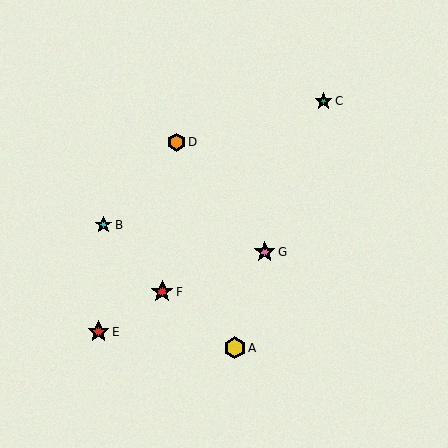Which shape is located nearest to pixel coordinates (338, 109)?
The green star (labeled C) at (323, 101) is nearest to that location.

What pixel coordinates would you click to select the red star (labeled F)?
Click at (162, 292) to select the red star F.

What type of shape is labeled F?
Shape F is a red star.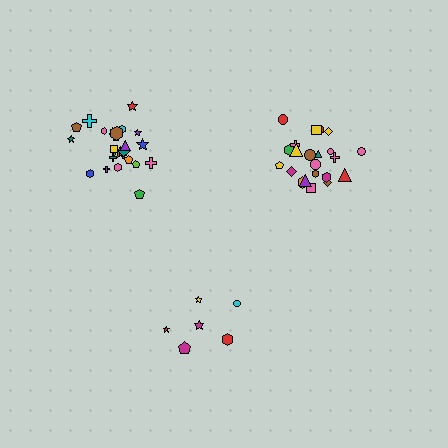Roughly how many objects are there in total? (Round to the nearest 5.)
Roughly 55 objects in total.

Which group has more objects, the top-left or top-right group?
The top-left group.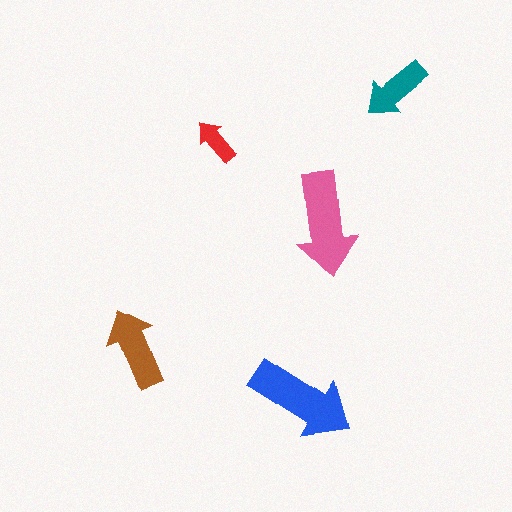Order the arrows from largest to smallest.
the blue one, the pink one, the brown one, the teal one, the red one.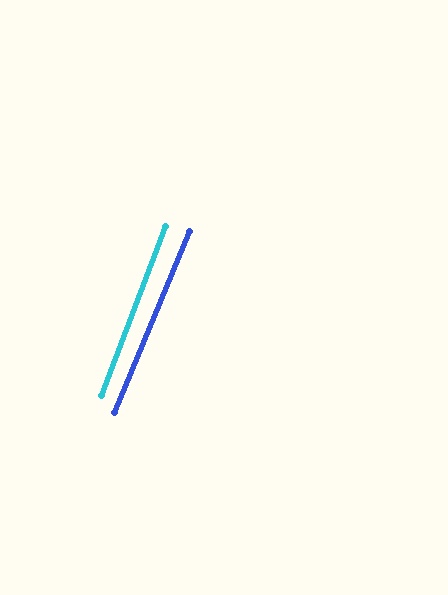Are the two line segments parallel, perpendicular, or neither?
Parallel — their directions differ by only 1.6°.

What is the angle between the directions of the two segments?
Approximately 2 degrees.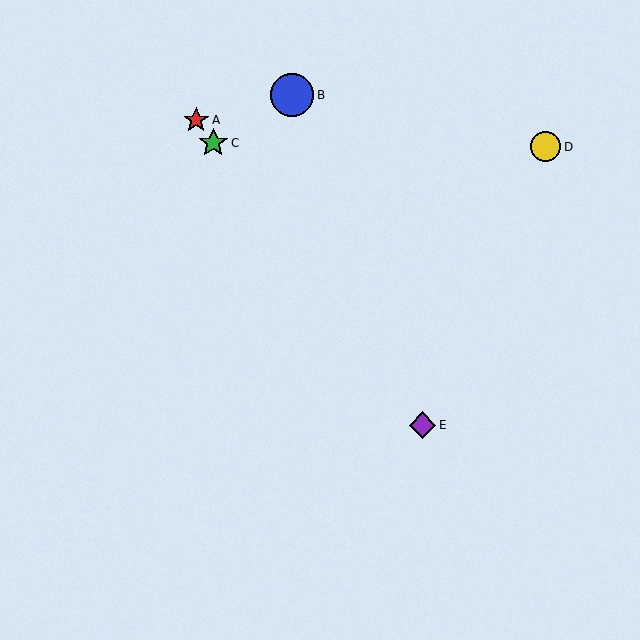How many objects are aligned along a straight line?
3 objects (A, C, E) are aligned along a straight line.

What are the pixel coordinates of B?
Object B is at (292, 95).